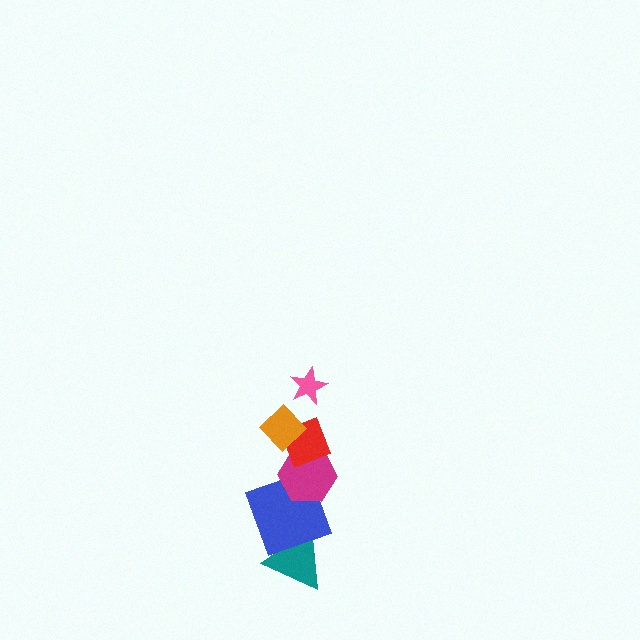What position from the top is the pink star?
The pink star is 1st from the top.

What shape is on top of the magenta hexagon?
The red diamond is on top of the magenta hexagon.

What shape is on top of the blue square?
The magenta hexagon is on top of the blue square.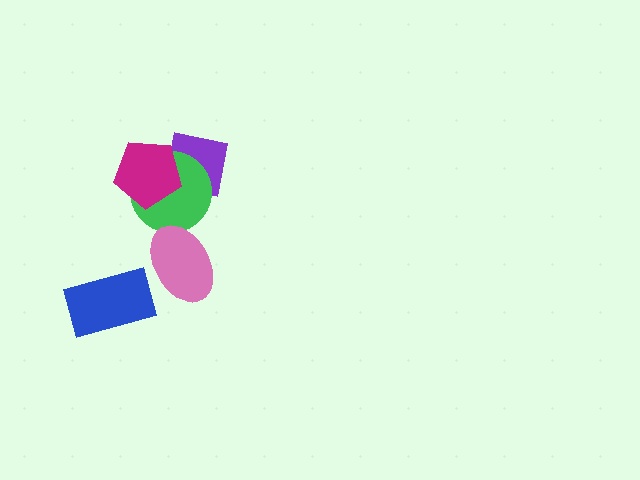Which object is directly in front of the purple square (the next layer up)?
The green circle is directly in front of the purple square.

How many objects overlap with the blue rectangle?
0 objects overlap with the blue rectangle.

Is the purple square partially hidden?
Yes, it is partially covered by another shape.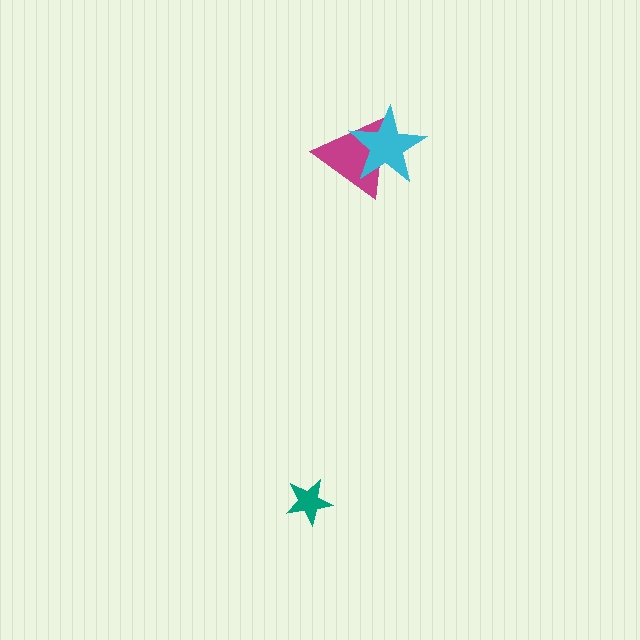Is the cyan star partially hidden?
No, no other shape covers it.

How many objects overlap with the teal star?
0 objects overlap with the teal star.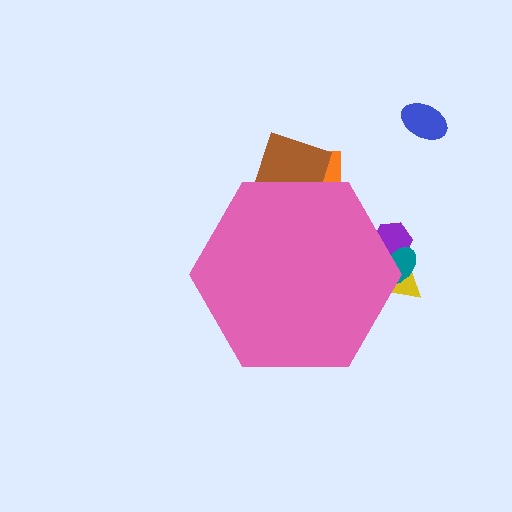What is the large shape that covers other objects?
A pink hexagon.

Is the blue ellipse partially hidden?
No, the blue ellipse is fully visible.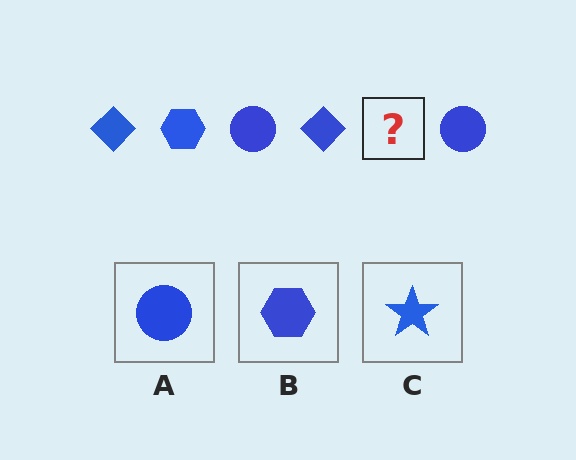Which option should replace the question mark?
Option B.